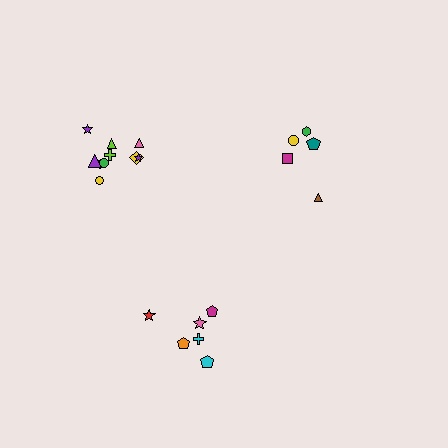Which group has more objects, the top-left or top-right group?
The top-left group.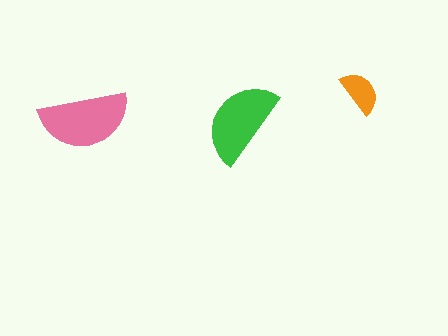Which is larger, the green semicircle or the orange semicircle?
The green one.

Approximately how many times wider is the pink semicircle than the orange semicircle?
About 2 times wider.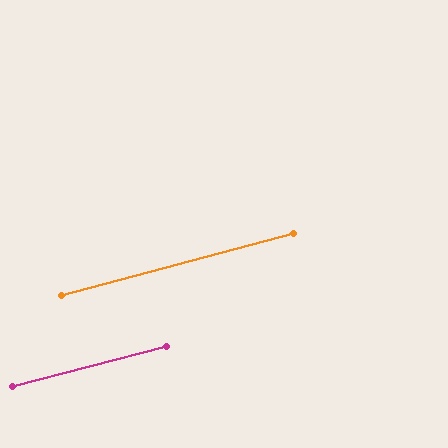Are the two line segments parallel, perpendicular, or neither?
Parallel — their directions differ by only 0.3°.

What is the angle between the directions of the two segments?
Approximately 0 degrees.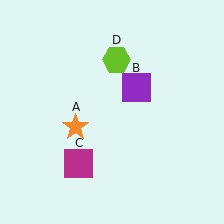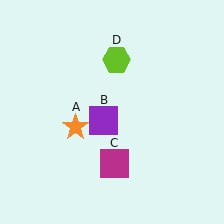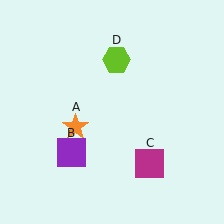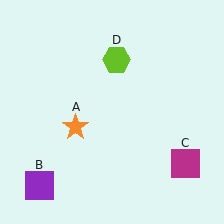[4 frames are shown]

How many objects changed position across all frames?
2 objects changed position: purple square (object B), magenta square (object C).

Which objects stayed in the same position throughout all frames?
Orange star (object A) and lime hexagon (object D) remained stationary.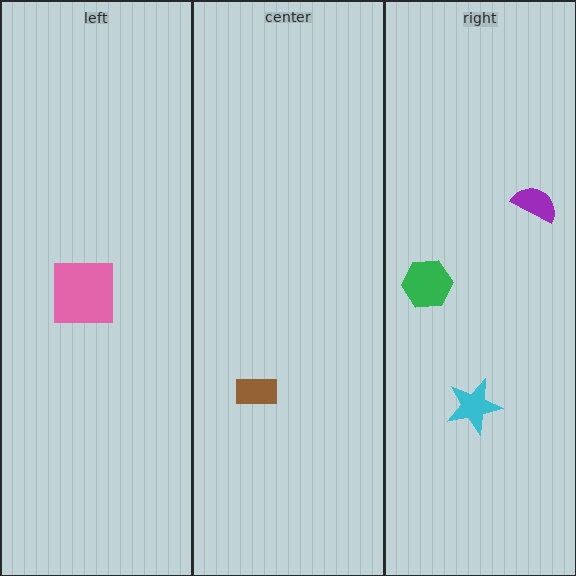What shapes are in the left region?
The pink square.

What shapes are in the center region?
The brown rectangle.